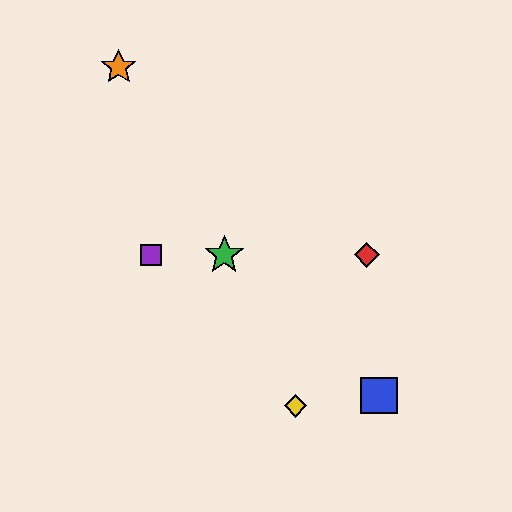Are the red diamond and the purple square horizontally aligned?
Yes, both are at y≈255.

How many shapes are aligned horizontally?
3 shapes (the red diamond, the green star, the purple square) are aligned horizontally.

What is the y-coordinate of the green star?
The green star is at y≈255.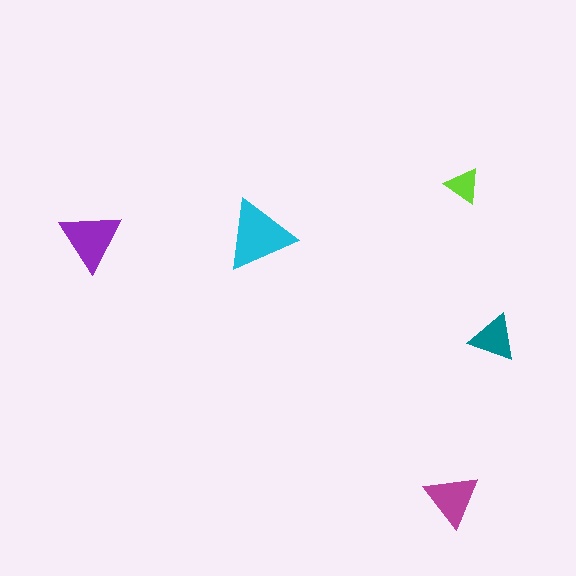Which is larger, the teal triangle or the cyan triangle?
The cyan one.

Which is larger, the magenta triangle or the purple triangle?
The purple one.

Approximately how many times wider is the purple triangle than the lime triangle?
About 1.5 times wider.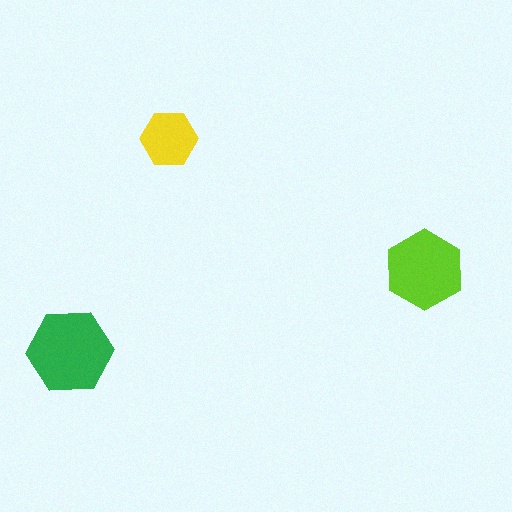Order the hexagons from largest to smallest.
the green one, the lime one, the yellow one.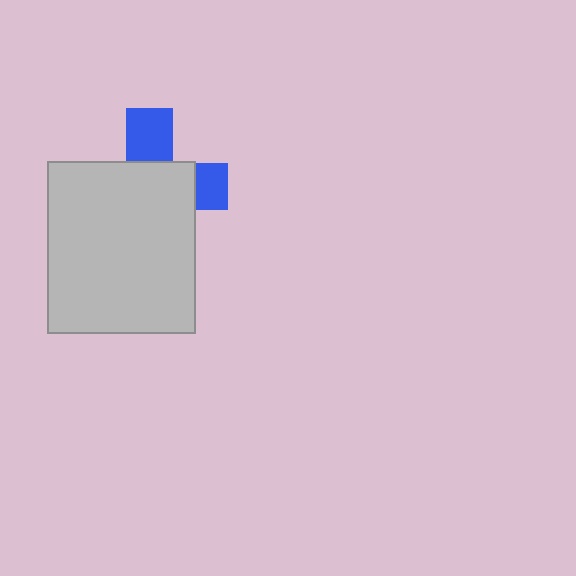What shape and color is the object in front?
The object in front is a light gray rectangle.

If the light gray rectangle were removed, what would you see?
You would see the complete blue cross.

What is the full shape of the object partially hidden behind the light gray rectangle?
The partially hidden object is a blue cross.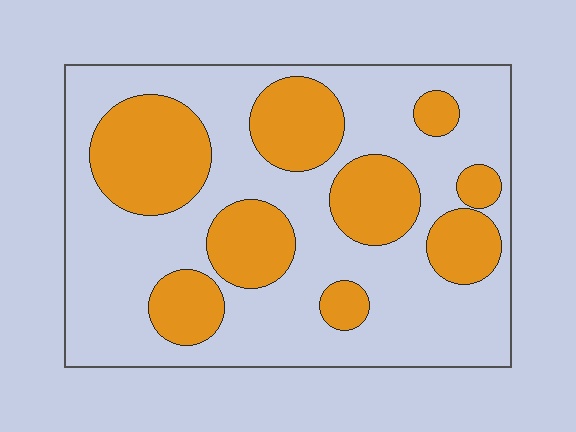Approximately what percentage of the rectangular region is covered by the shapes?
Approximately 35%.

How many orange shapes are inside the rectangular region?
9.